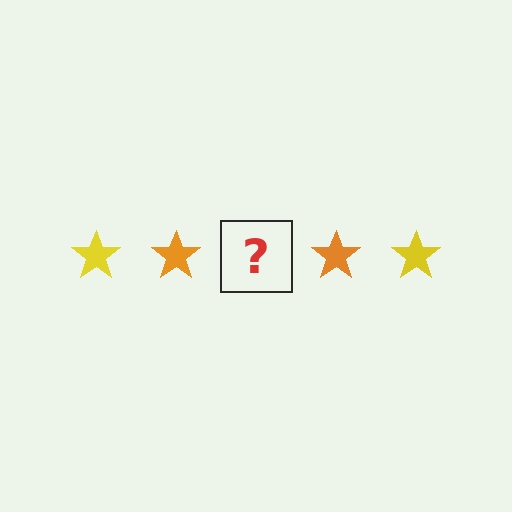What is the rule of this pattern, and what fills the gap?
The rule is that the pattern cycles through yellow, orange stars. The gap should be filled with a yellow star.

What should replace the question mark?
The question mark should be replaced with a yellow star.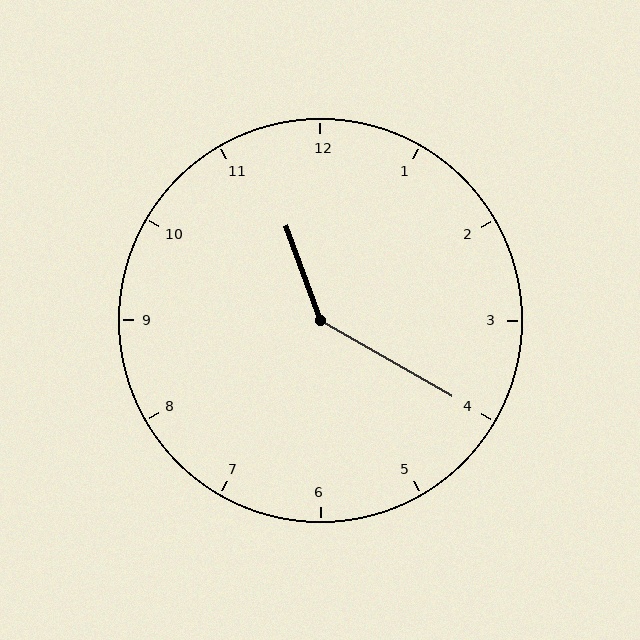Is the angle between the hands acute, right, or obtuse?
It is obtuse.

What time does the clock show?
11:20.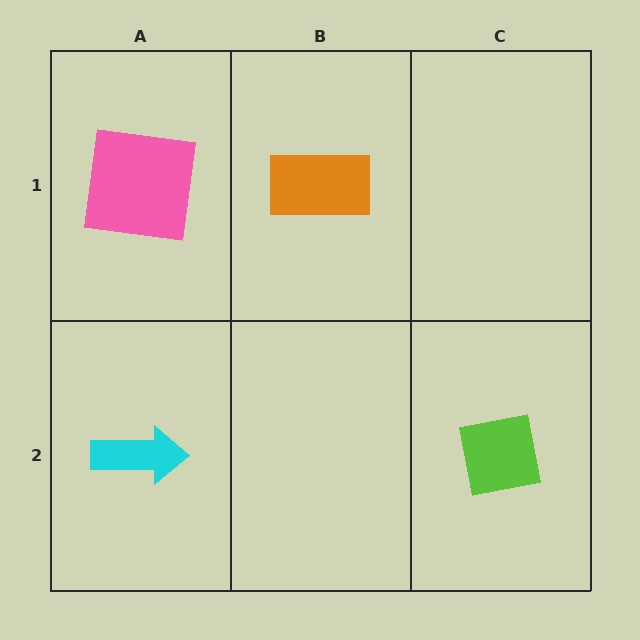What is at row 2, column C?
A lime square.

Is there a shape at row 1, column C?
No, that cell is empty.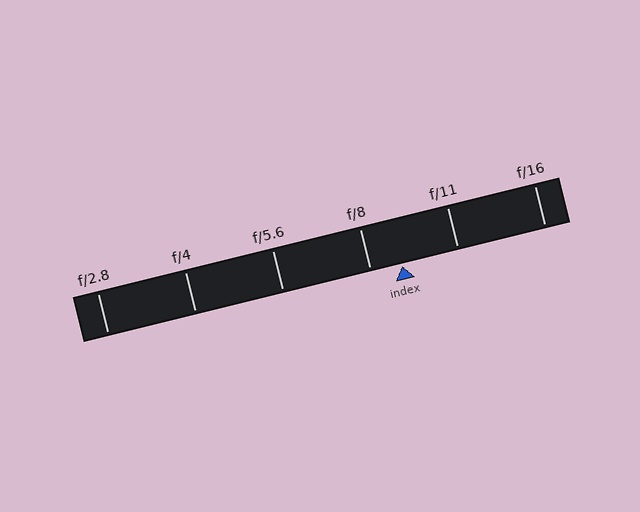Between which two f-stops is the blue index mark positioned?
The index mark is between f/8 and f/11.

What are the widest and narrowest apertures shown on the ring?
The widest aperture shown is f/2.8 and the narrowest is f/16.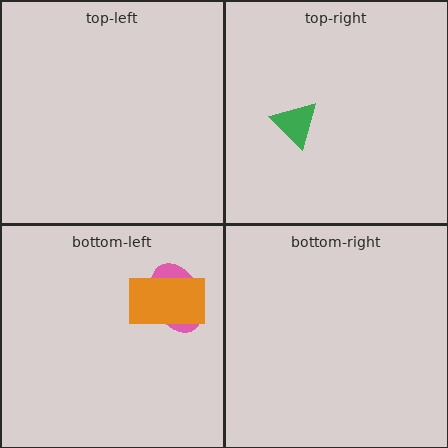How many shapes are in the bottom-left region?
2.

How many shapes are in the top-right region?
1.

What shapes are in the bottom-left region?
The pink ellipse, the orange rectangle.